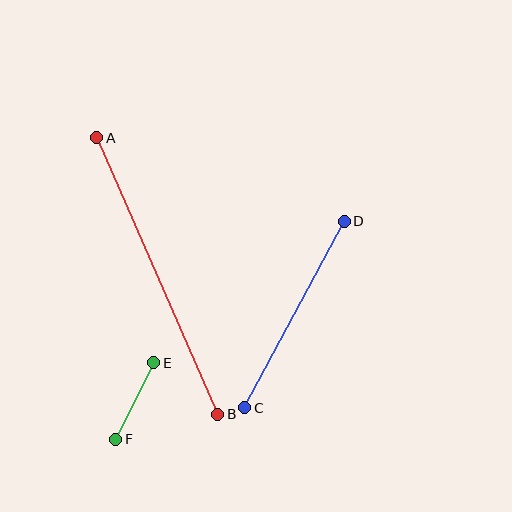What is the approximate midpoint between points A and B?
The midpoint is at approximately (157, 276) pixels.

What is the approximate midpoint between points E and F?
The midpoint is at approximately (135, 401) pixels.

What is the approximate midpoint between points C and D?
The midpoint is at approximately (294, 314) pixels.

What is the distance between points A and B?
The distance is approximately 302 pixels.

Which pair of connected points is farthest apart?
Points A and B are farthest apart.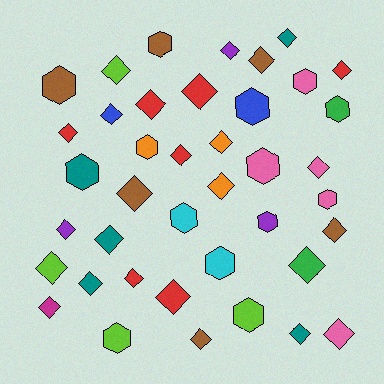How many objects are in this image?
There are 40 objects.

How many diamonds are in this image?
There are 26 diamonds.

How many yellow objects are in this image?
There are no yellow objects.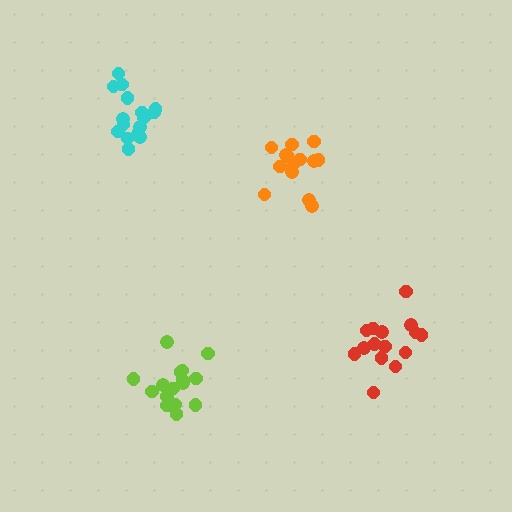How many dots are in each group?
Group 1: 14 dots, Group 2: 16 dots, Group 3: 15 dots, Group 4: 16 dots (61 total).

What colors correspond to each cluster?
The clusters are colored: orange, lime, red, cyan.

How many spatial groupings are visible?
There are 4 spatial groupings.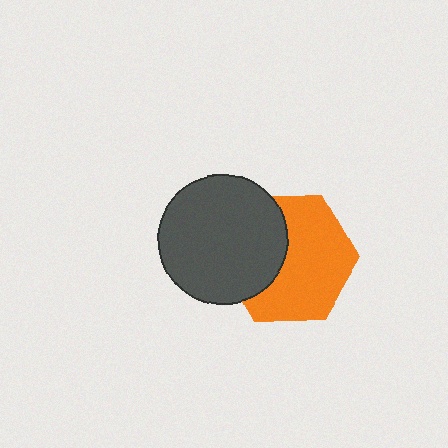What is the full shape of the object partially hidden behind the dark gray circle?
The partially hidden object is an orange hexagon.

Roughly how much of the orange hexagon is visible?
About half of it is visible (roughly 63%).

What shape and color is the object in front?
The object in front is a dark gray circle.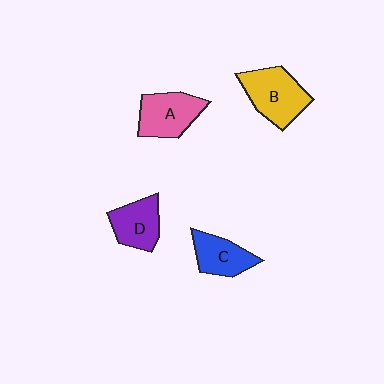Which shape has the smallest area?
Shape C (blue).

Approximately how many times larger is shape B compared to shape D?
Approximately 1.3 times.